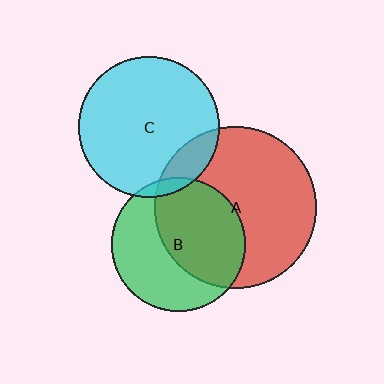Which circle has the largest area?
Circle A (red).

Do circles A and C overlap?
Yes.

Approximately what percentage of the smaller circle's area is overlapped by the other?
Approximately 15%.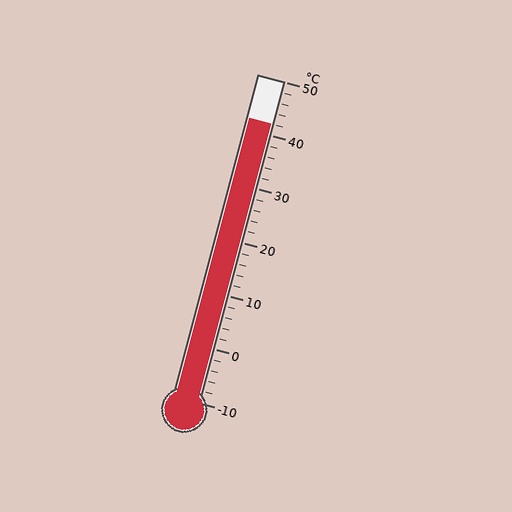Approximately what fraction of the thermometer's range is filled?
The thermometer is filled to approximately 85% of its range.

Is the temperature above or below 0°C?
The temperature is above 0°C.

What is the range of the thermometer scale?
The thermometer scale ranges from -10°C to 50°C.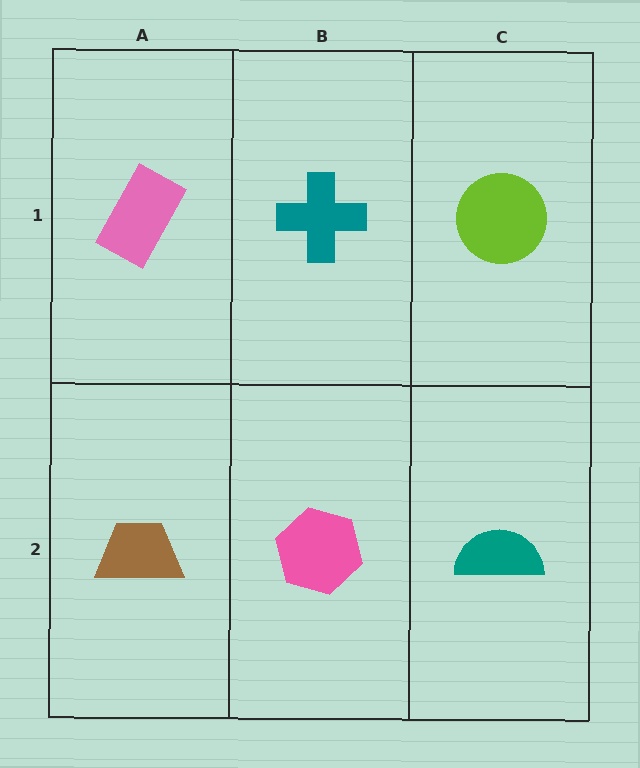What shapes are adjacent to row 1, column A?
A brown trapezoid (row 2, column A), a teal cross (row 1, column B).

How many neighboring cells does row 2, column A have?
2.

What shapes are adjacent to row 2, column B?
A teal cross (row 1, column B), a brown trapezoid (row 2, column A), a teal semicircle (row 2, column C).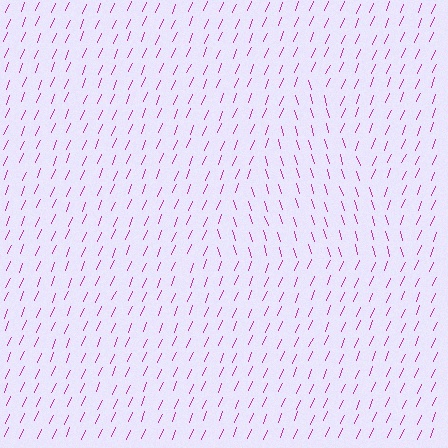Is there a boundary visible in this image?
Yes, there is a texture boundary formed by a change in line orientation.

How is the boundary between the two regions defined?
The boundary is defined purely by a change in line orientation (approximately 39 degrees difference). All lines are the same color and thickness.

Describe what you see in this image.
The image is filled with small magenta line segments. A triangle region in the image has lines oriented differently from the surrounding lines, creating a visible texture boundary.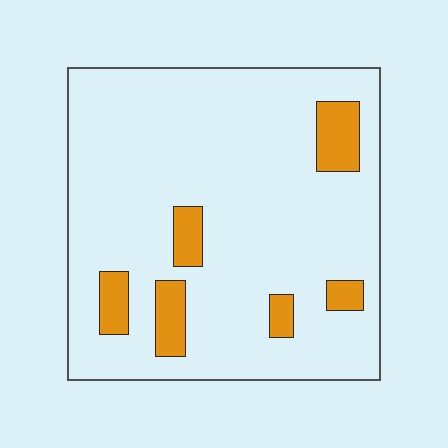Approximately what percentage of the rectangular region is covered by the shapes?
Approximately 10%.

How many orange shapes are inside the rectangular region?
6.